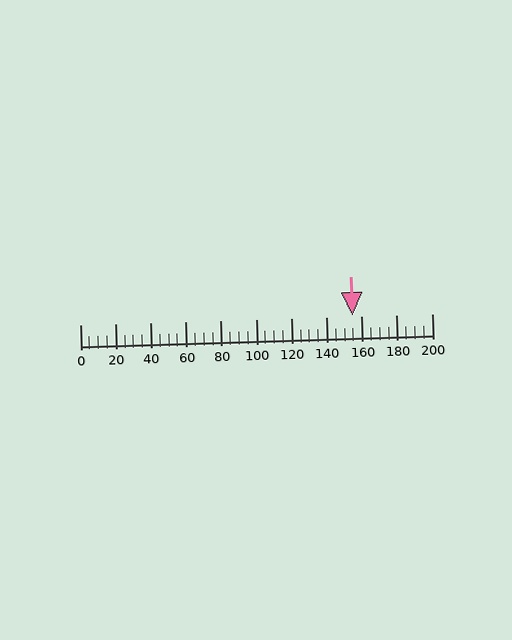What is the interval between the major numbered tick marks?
The major tick marks are spaced 20 units apart.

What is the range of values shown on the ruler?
The ruler shows values from 0 to 200.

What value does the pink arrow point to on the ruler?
The pink arrow points to approximately 155.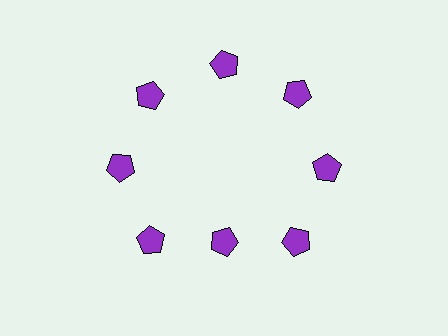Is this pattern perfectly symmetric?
No. The 8 purple pentagons are arranged in a ring, but one element near the 6 o'clock position is pulled inward toward the center, breaking the 8-fold rotational symmetry.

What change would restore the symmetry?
The symmetry would be restored by moving it outward, back onto the ring so that all 8 pentagons sit at equal angles and equal distance from the center.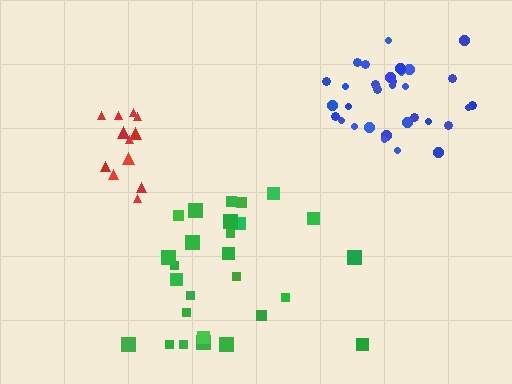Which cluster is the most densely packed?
Blue.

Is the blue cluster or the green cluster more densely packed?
Blue.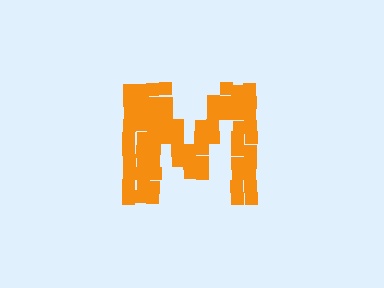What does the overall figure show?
The overall figure shows the letter M.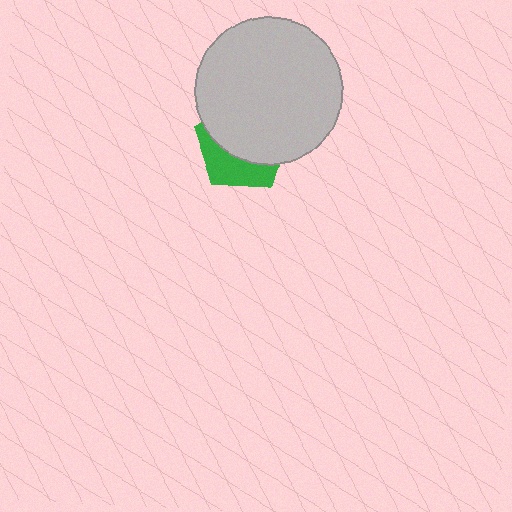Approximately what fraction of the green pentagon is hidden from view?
Roughly 63% of the green pentagon is hidden behind the light gray circle.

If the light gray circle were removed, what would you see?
You would see the complete green pentagon.